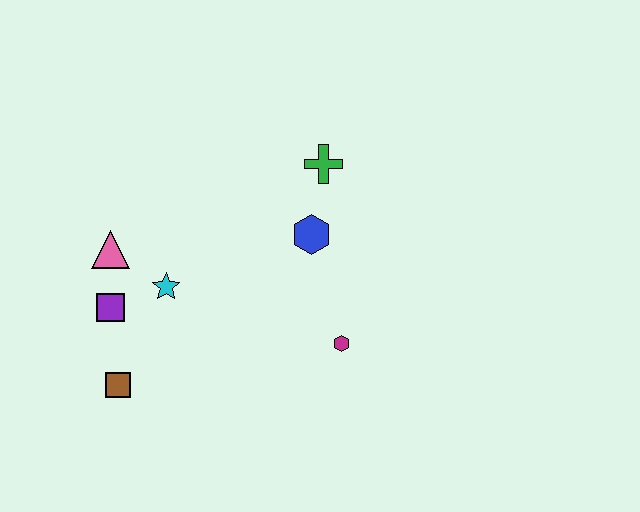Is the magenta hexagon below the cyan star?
Yes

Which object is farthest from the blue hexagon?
The brown square is farthest from the blue hexagon.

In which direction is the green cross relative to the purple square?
The green cross is to the right of the purple square.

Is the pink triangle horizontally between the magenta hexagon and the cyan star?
No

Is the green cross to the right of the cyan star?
Yes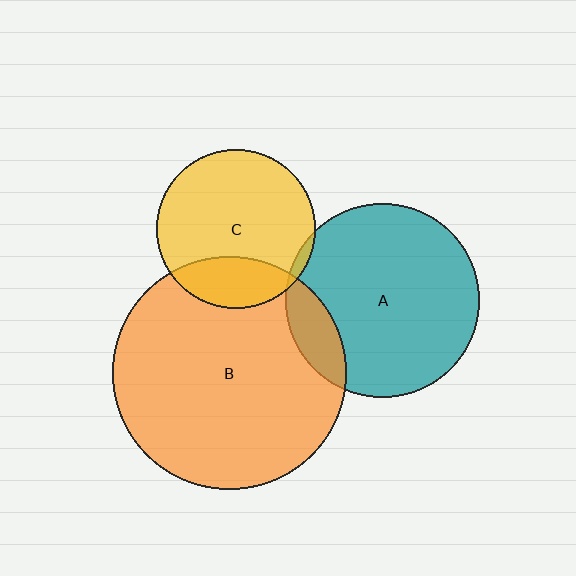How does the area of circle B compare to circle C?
Approximately 2.1 times.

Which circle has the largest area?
Circle B (orange).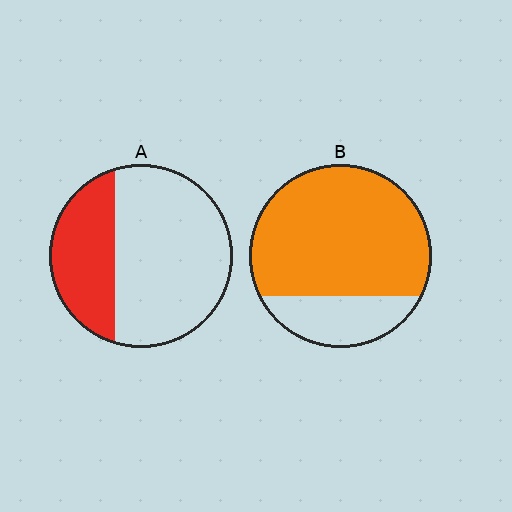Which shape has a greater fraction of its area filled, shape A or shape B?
Shape B.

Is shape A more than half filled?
No.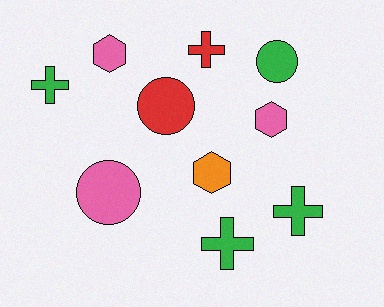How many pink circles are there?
There is 1 pink circle.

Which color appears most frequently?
Green, with 4 objects.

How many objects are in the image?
There are 10 objects.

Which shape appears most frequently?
Cross, with 4 objects.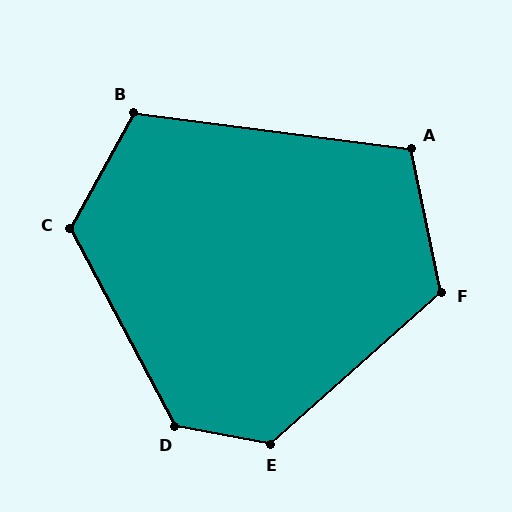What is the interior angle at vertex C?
Approximately 123 degrees (obtuse).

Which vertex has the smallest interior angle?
A, at approximately 109 degrees.